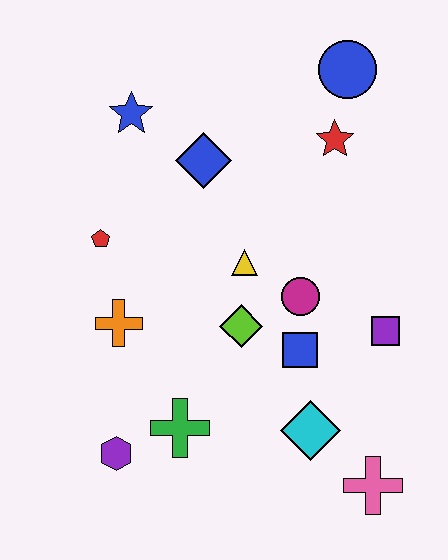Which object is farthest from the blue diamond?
The pink cross is farthest from the blue diamond.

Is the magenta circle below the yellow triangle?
Yes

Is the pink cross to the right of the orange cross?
Yes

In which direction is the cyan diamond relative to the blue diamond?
The cyan diamond is below the blue diamond.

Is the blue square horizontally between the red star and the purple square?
No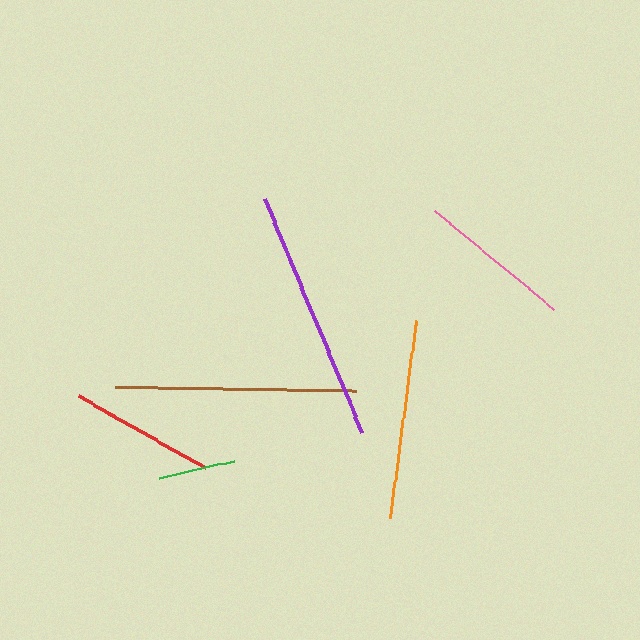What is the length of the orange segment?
The orange segment is approximately 200 pixels long.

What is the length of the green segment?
The green segment is approximately 78 pixels long.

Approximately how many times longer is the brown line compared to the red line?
The brown line is approximately 1.7 times the length of the red line.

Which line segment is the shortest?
The green line is the shortest at approximately 78 pixels.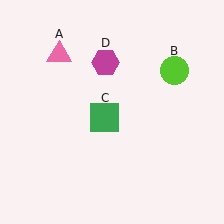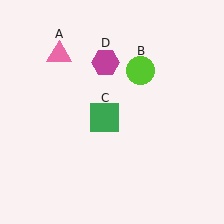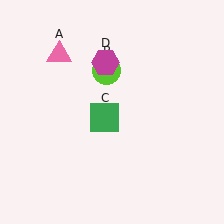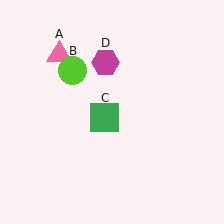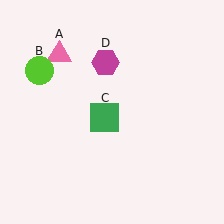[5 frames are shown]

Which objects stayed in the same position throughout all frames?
Pink triangle (object A) and green square (object C) and magenta hexagon (object D) remained stationary.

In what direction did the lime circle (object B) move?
The lime circle (object B) moved left.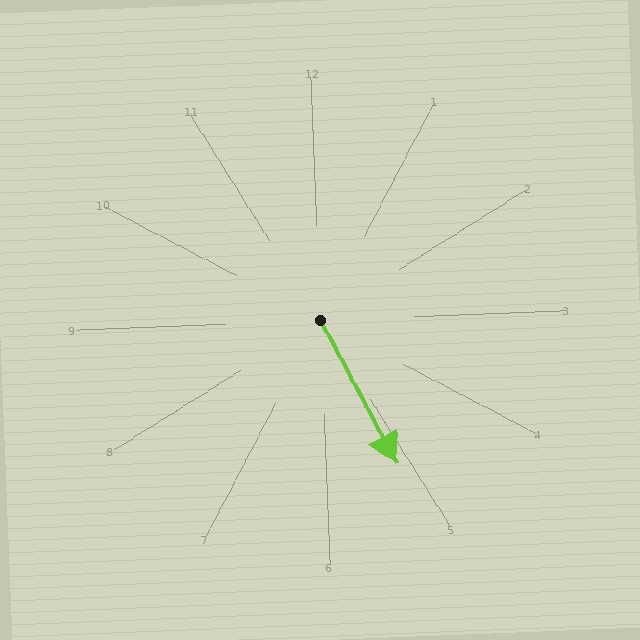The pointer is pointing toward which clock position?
Roughly 5 o'clock.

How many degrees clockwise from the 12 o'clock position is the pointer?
Approximately 154 degrees.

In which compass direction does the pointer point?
Southeast.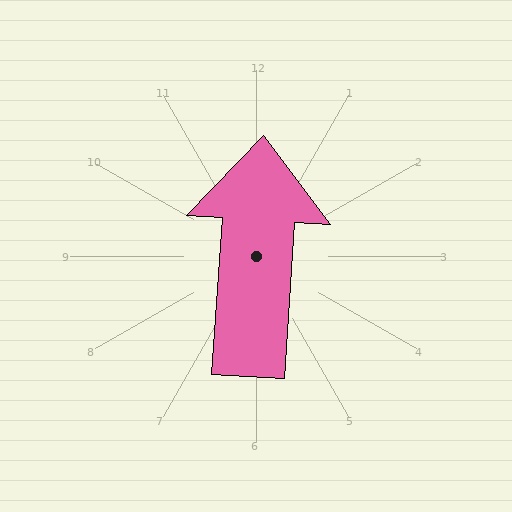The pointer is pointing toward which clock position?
Roughly 12 o'clock.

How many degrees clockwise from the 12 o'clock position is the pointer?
Approximately 4 degrees.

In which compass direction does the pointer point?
North.